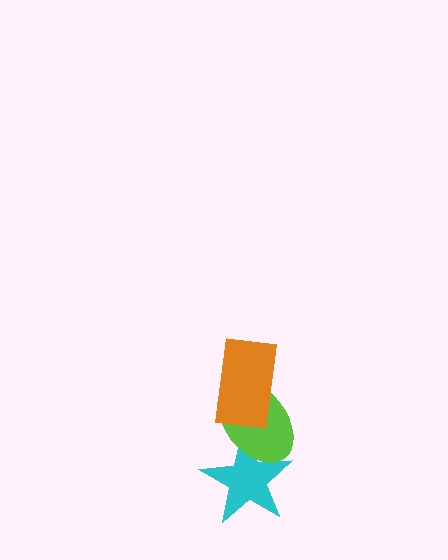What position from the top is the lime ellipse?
The lime ellipse is 2nd from the top.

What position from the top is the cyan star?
The cyan star is 3rd from the top.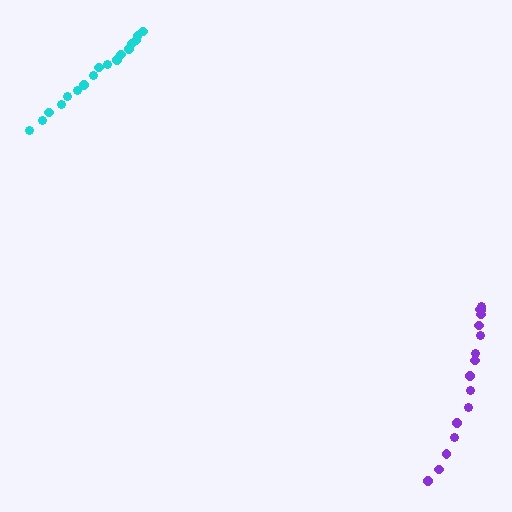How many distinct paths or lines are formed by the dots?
There are 2 distinct paths.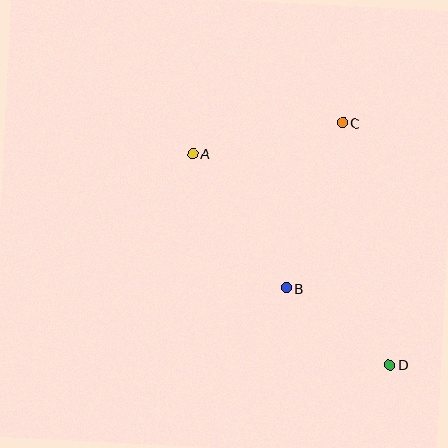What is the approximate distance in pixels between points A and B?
The distance between A and B is approximately 163 pixels.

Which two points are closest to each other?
Points B and D are closest to each other.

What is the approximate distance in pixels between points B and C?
The distance between B and C is approximately 175 pixels.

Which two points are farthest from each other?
Points A and D are farthest from each other.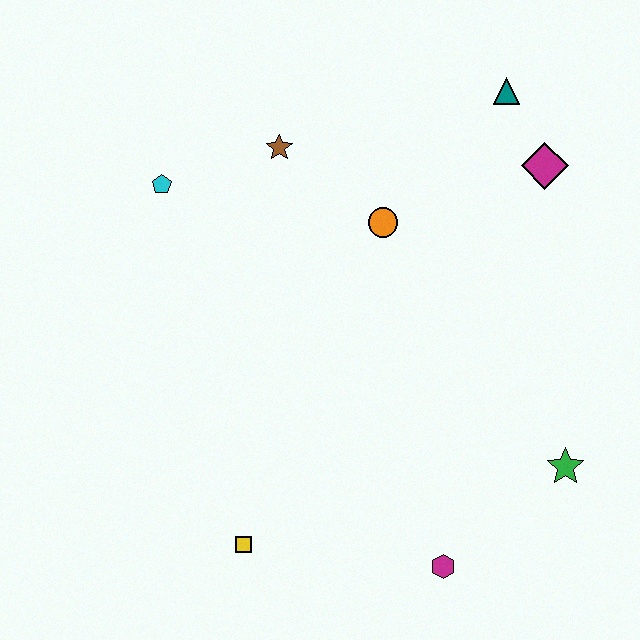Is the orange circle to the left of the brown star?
No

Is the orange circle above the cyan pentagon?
No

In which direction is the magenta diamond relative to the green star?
The magenta diamond is above the green star.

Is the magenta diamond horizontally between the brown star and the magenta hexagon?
No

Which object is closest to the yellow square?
The magenta hexagon is closest to the yellow square.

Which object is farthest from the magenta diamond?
The yellow square is farthest from the magenta diamond.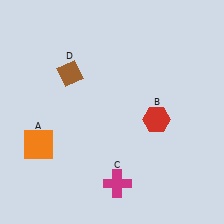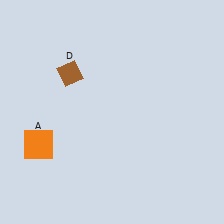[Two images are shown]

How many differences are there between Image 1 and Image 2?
There are 2 differences between the two images.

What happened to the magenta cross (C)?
The magenta cross (C) was removed in Image 2. It was in the bottom-right area of Image 1.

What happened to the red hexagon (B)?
The red hexagon (B) was removed in Image 2. It was in the bottom-right area of Image 1.